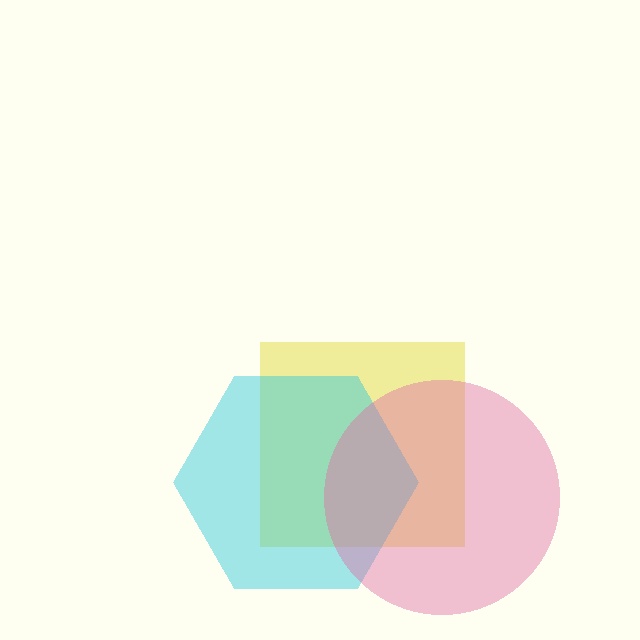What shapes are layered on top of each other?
The layered shapes are: a yellow square, a cyan hexagon, a pink circle.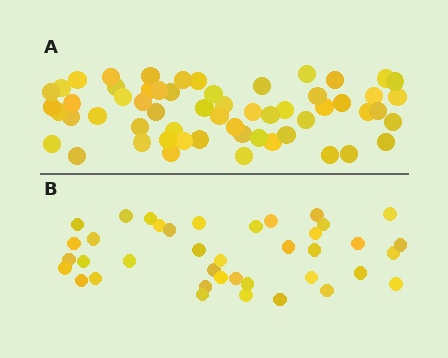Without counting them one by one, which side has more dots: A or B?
Region A (the top region) has more dots.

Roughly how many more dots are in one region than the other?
Region A has approximately 20 more dots than region B.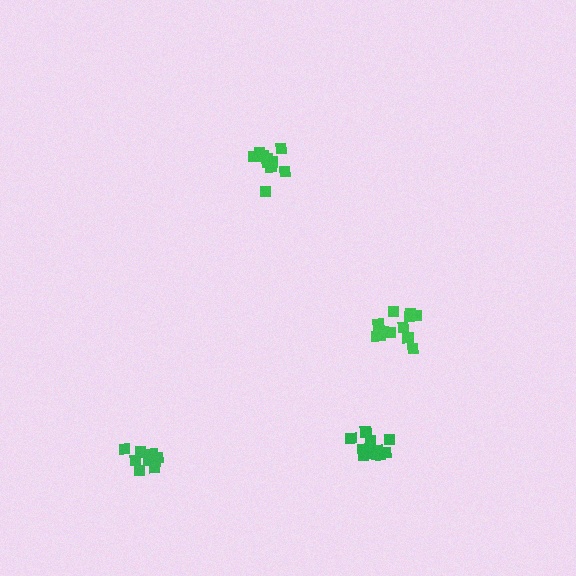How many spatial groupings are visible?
There are 4 spatial groupings.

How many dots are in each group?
Group 1: 10 dots, Group 2: 12 dots, Group 3: 9 dots, Group 4: 13 dots (44 total).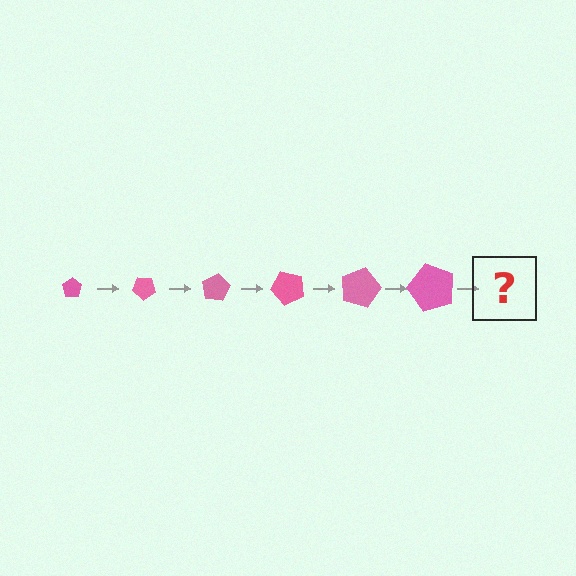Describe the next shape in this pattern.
It should be a pentagon, larger than the previous one and rotated 240 degrees from the start.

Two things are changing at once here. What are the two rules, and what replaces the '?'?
The two rules are that the pentagon grows larger each step and it rotates 40 degrees each step. The '?' should be a pentagon, larger than the previous one and rotated 240 degrees from the start.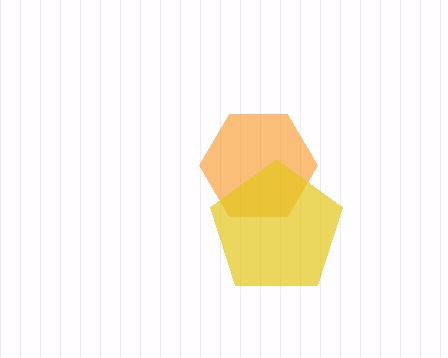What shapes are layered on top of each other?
The layered shapes are: an orange hexagon, a yellow pentagon.